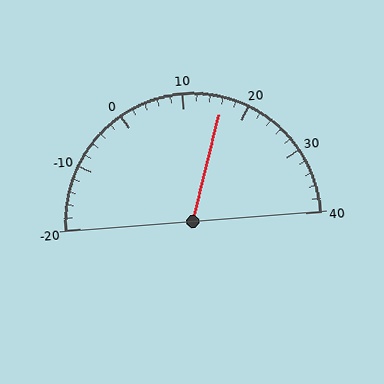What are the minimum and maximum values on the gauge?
The gauge ranges from -20 to 40.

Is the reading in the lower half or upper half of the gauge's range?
The reading is in the upper half of the range (-20 to 40).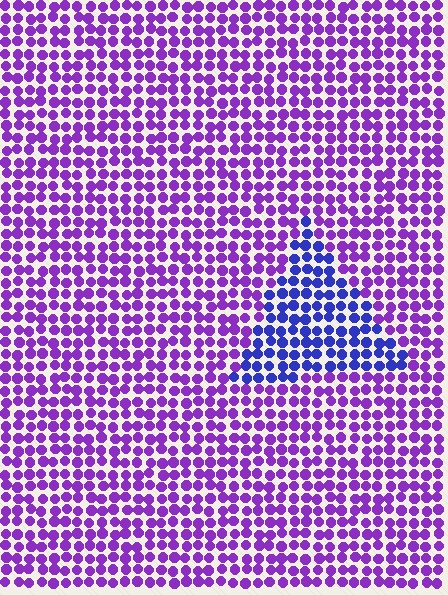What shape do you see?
I see a triangle.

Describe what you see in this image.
The image is filled with small purple elements in a uniform arrangement. A triangle-shaped region is visible where the elements are tinted to a slightly different hue, forming a subtle color boundary.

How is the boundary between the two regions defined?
The boundary is defined purely by a slight shift in hue (about 41 degrees). Spacing, size, and orientation are identical on both sides.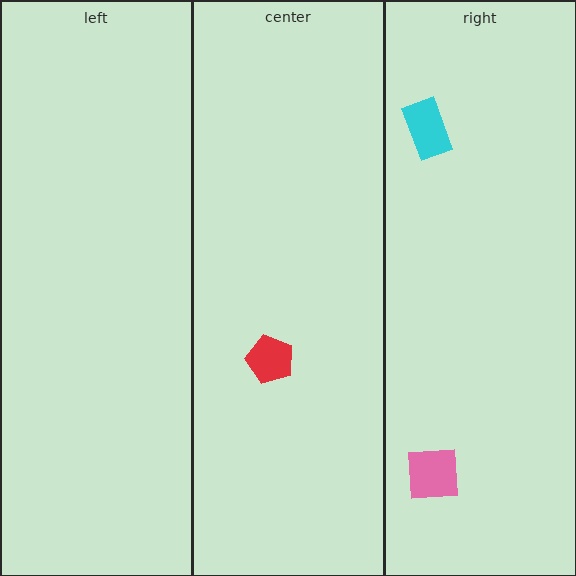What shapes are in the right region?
The cyan rectangle, the pink square.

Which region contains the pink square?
The right region.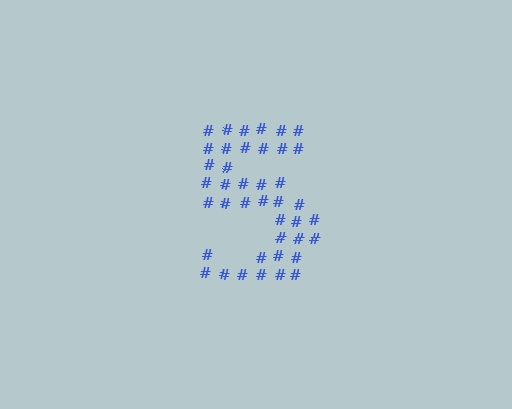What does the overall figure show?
The overall figure shows the digit 5.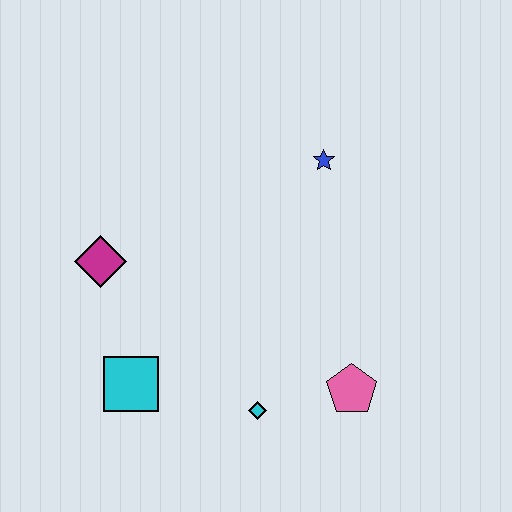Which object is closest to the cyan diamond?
The pink pentagon is closest to the cyan diamond.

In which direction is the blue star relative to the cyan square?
The blue star is above the cyan square.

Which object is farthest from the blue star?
The cyan square is farthest from the blue star.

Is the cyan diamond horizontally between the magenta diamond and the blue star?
Yes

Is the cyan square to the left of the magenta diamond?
No